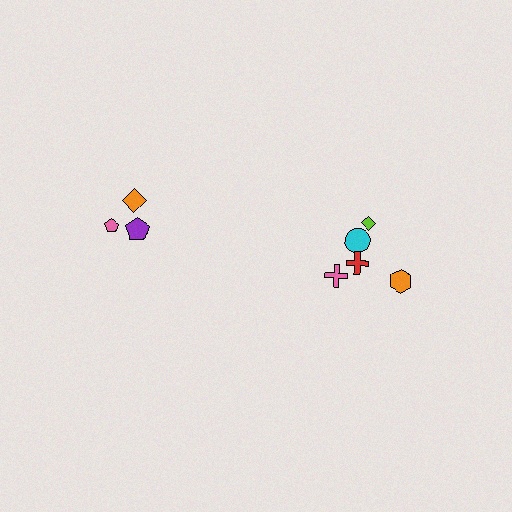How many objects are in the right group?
There are 5 objects.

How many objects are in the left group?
There are 3 objects.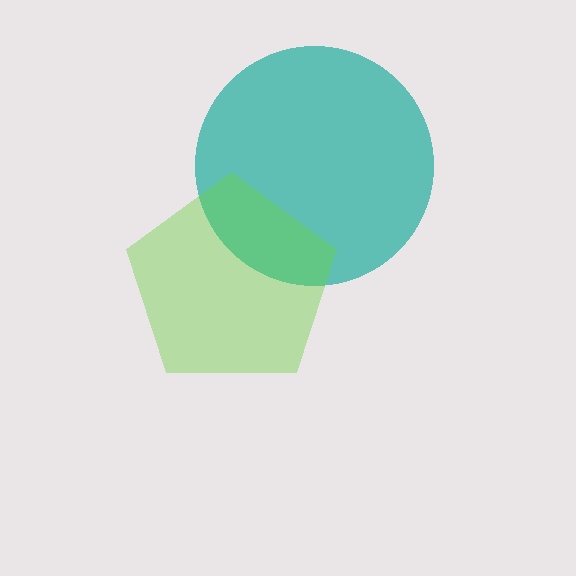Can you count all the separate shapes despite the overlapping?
Yes, there are 2 separate shapes.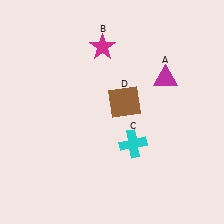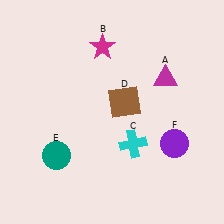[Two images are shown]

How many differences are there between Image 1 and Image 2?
There are 2 differences between the two images.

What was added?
A teal circle (E), a purple circle (F) were added in Image 2.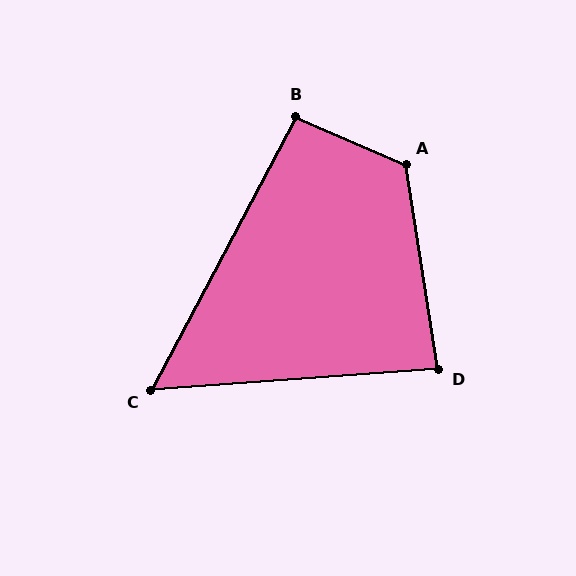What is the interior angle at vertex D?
Approximately 85 degrees (approximately right).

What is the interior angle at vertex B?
Approximately 95 degrees (approximately right).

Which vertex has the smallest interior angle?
C, at approximately 58 degrees.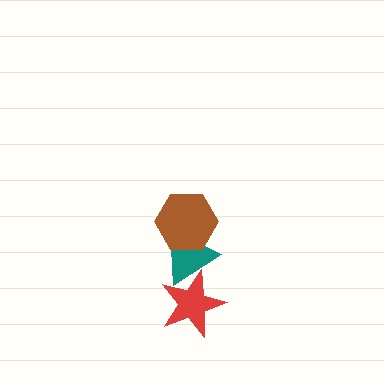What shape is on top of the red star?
The teal triangle is on top of the red star.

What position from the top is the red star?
The red star is 3rd from the top.